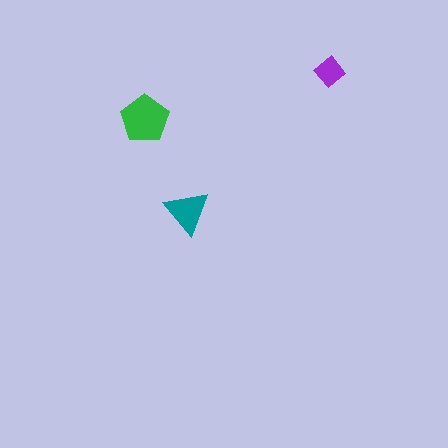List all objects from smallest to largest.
The purple diamond, the teal triangle, the green pentagon.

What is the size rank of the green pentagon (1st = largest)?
1st.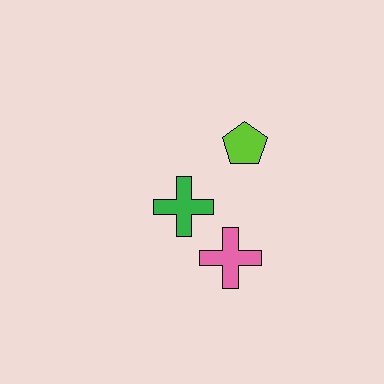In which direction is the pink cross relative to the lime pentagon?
The pink cross is below the lime pentagon.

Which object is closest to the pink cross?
The green cross is closest to the pink cross.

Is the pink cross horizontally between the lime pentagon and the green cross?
Yes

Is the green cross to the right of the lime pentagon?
No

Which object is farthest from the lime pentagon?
The pink cross is farthest from the lime pentagon.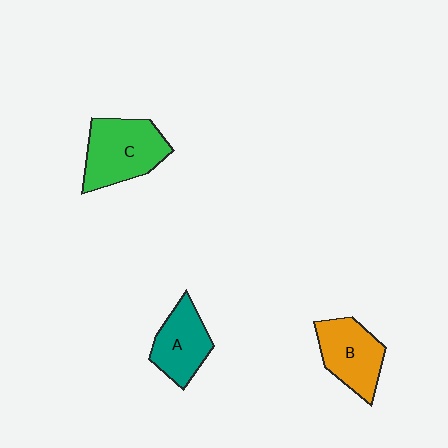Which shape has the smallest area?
Shape A (teal).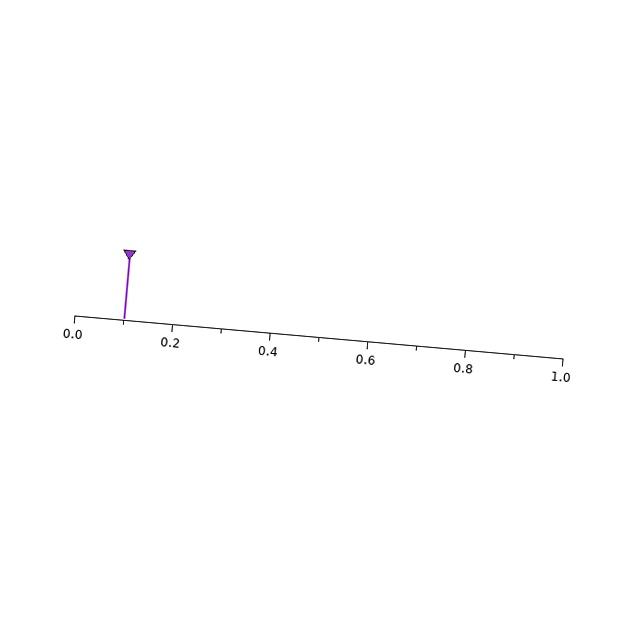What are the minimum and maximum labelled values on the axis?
The axis runs from 0.0 to 1.0.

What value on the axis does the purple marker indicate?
The marker indicates approximately 0.1.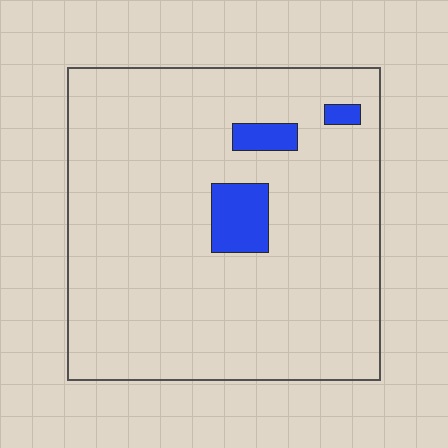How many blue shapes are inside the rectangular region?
3.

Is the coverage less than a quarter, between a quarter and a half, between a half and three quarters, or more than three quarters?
Less than a quarter.